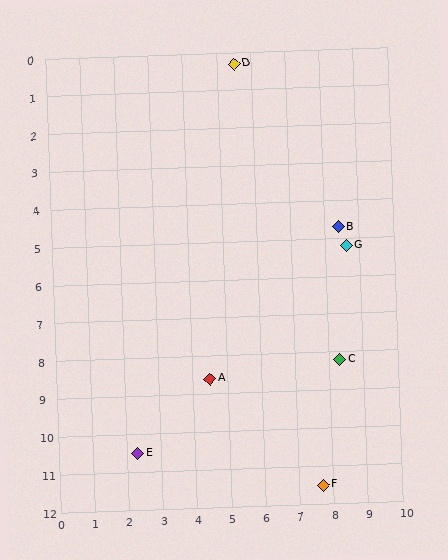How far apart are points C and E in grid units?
Points C and E are about 6.4 grid units apart.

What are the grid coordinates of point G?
Point G is at approximately (8.6, 5.2).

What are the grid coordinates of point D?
Point D is at approximately (5.5, 0.3).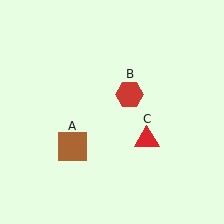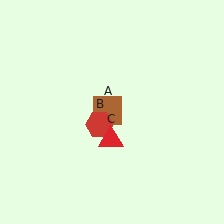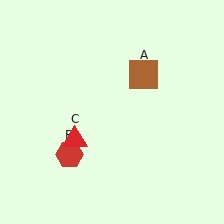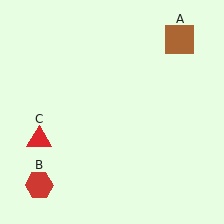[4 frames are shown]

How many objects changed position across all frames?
3 objects changed position: brown square (object A), red hexagon (object B), red triangle (object C).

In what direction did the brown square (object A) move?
The brown square (object A) moved up and to the right.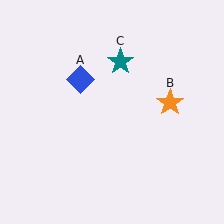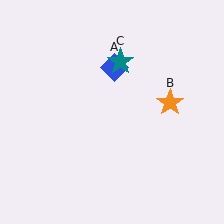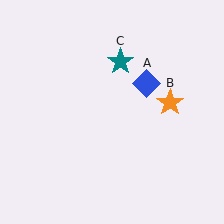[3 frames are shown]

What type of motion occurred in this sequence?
The blue diamond (object A) rotated clockwise around the center of the scene.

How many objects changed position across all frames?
1 object changed position: blue diamond (object A).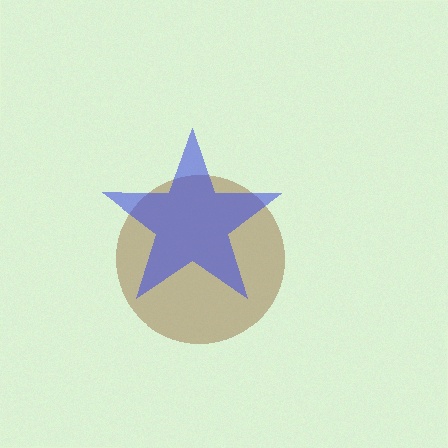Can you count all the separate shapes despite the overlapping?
Yes, there are 2 separate shapes.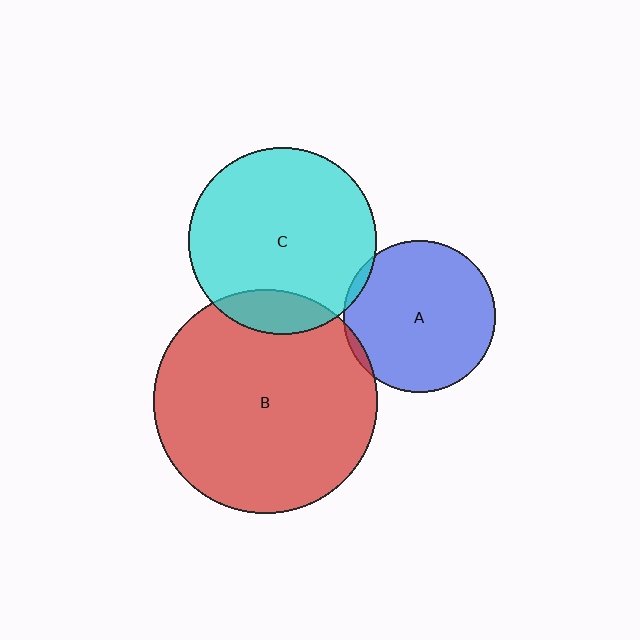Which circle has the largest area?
Circle B (red).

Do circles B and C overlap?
Yes.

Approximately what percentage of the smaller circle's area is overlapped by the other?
Approximately 15%.